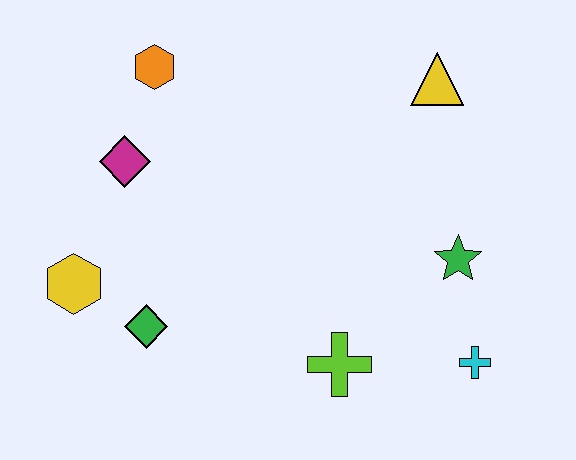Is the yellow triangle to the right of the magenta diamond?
Yes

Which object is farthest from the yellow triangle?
The yellow hexagon is farthest from the yellow triangle.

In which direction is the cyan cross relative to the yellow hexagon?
The cyan cross is to the right of the yellow hexagon.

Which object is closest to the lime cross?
The cyan cross is closest to the lime cross.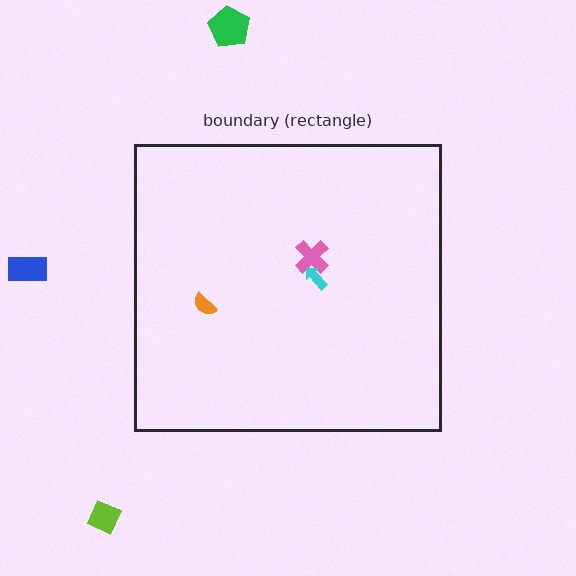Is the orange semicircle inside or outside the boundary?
Inside.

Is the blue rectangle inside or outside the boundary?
Outside.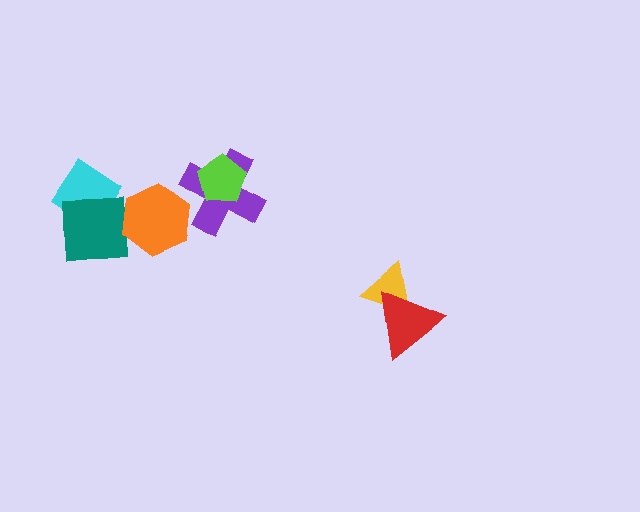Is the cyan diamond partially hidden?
Yes, it is partially covered by another shape.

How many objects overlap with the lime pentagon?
1 object overlaps with the lime pentagon.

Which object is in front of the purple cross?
The lime pentagon is in front of the purple cross.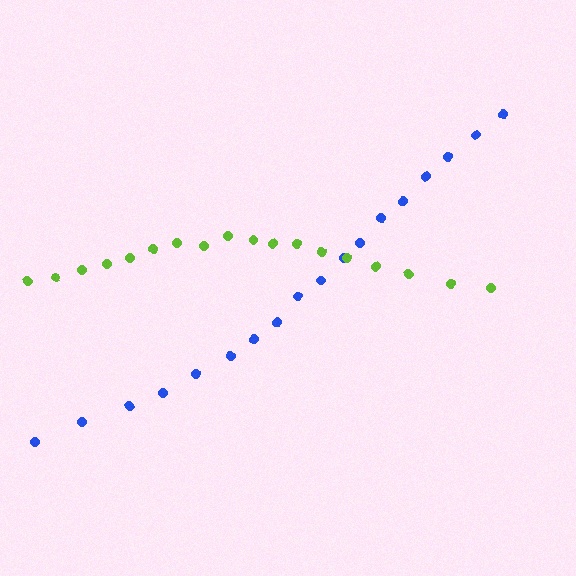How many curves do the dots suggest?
There are 2 distinct paths.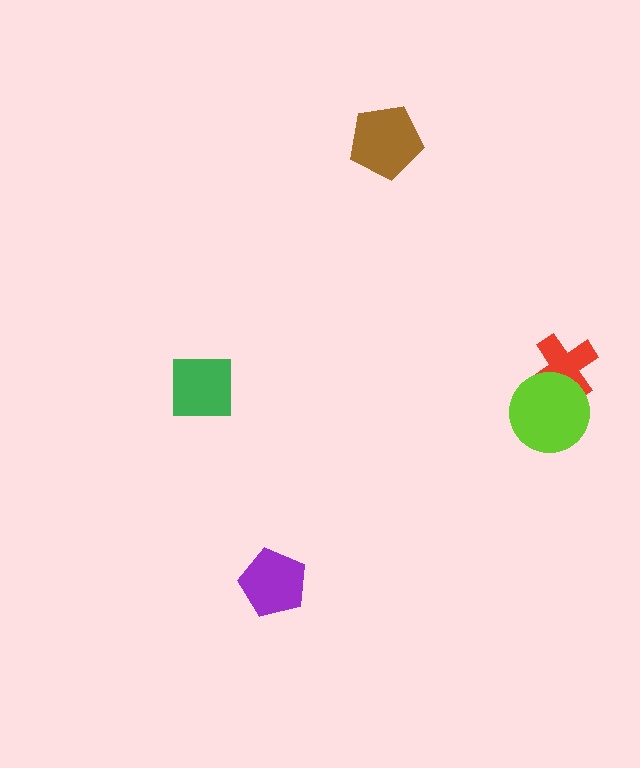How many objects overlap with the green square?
0 objects overlap with the green square.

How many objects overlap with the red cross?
1 object overlaps with the red cross.